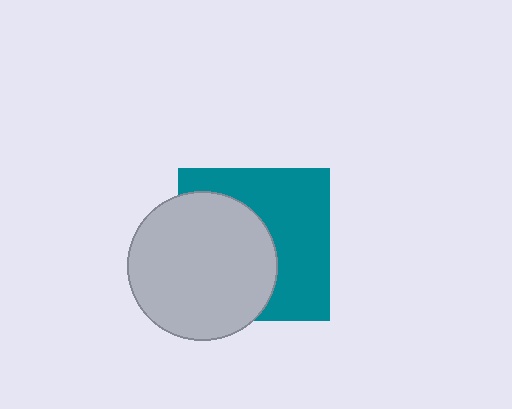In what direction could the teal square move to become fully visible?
The teal square could move right. That would shift it out from behind the light gray circle entirely.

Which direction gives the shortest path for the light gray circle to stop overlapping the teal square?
Moving left gives the shortest separation.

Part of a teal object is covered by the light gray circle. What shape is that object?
It is a square.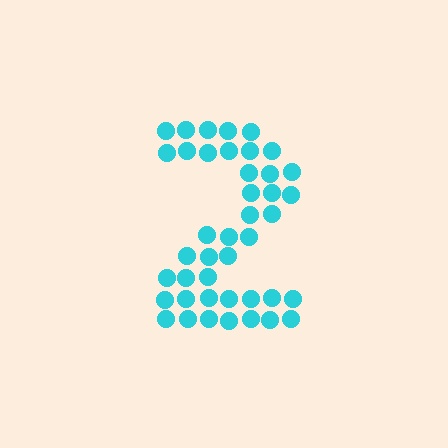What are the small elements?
The small elements are circles.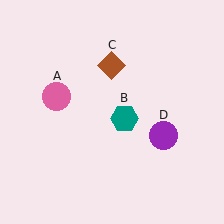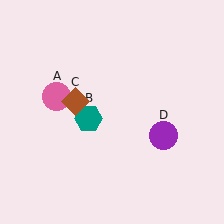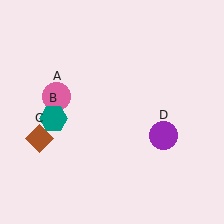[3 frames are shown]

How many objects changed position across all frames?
2 objects changed position: teal hexagon (object B), brown diamond (object C).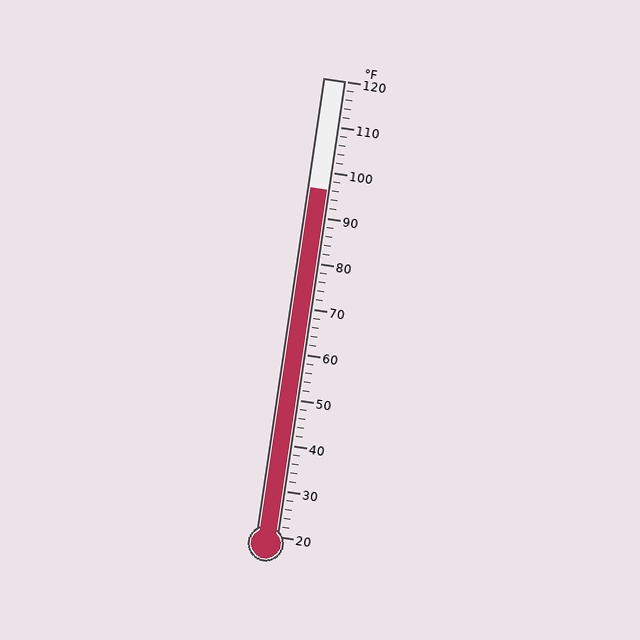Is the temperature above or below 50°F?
The temperature is above 50°F.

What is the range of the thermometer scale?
The thermometer scale ranges from 20°F to 120°F.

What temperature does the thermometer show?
The thermometer shows approximately 96°F.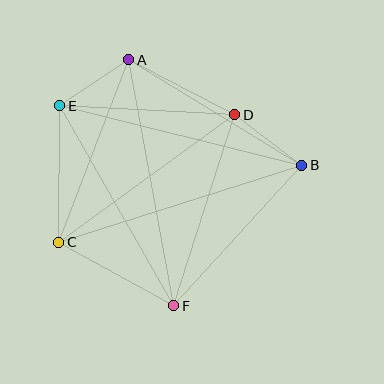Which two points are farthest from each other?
Points B and C are farthest from each other.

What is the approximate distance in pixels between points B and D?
The distance between B and D is approximately 84 pixels.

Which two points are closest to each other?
Points A and E are closest to each other.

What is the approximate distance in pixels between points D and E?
The distance between D and E is approximately 175 pixels.